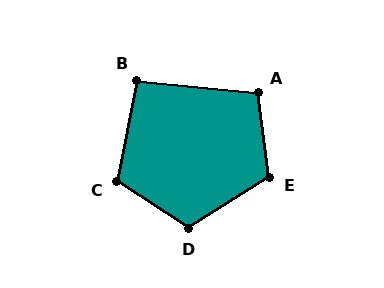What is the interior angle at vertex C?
Approximately 112 degrees (obtuse).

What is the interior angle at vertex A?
Approximately 103 degrees (obtuse).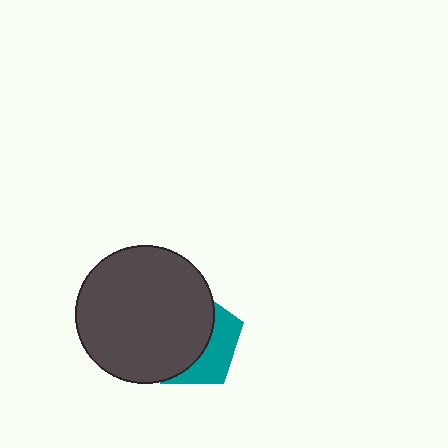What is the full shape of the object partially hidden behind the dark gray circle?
The partially hidden object is a teal pentagon.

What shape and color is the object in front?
The object in front is a dark gray circle.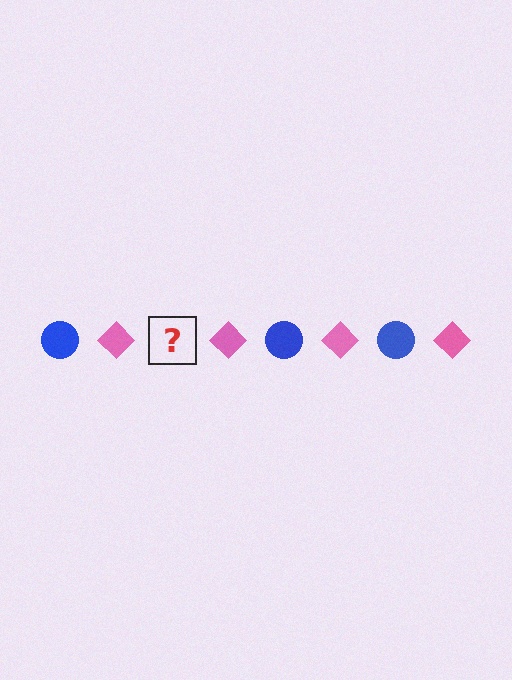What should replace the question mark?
The question mark should be replaced with a blue circle.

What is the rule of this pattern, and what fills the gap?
The rule is that the pattern alternates between blue circle and pink diamond. The gap should be filled with a blue circle.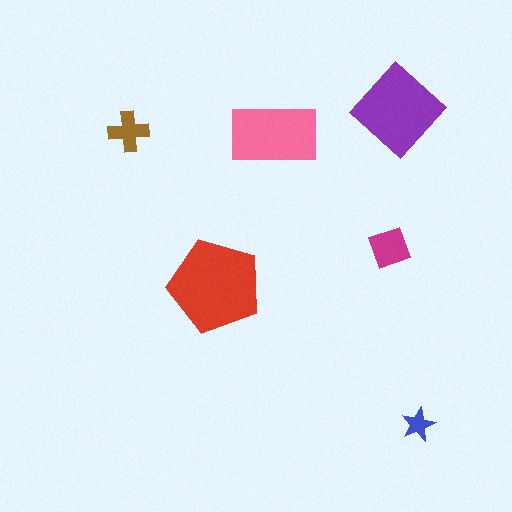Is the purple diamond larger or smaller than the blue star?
Larger.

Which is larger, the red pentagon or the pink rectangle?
The red pentagon.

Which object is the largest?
The red pentagon.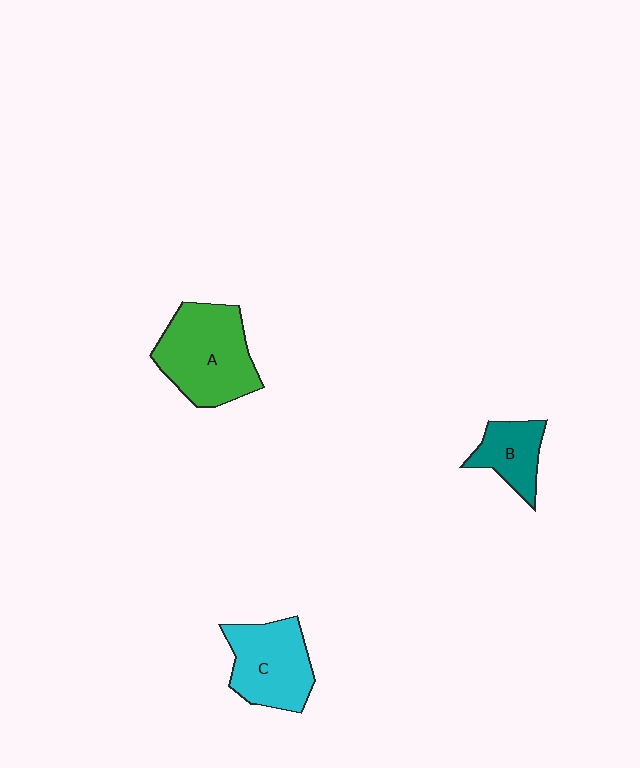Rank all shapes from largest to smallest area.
From largest to smallest: A (green), C (cyan), B (teal).